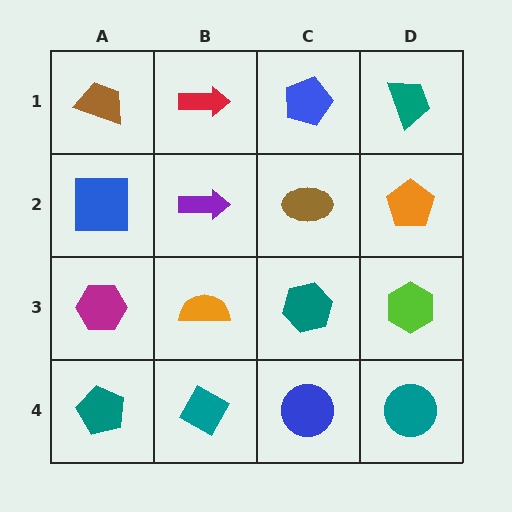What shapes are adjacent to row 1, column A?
A blue square (row 2, column A), a red arrow (row 1, column B).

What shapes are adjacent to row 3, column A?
A blue square (row 2, column A), a teal pentagon (row 4, column A), an orange semicircle (row 3, column B).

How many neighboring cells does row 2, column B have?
4.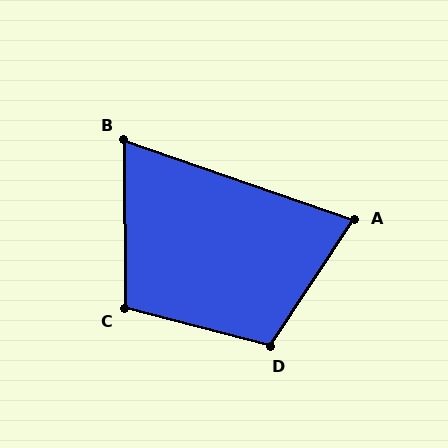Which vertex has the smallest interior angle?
B, at approximately 71 degrees.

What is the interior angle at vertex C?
Approximately 105 degrees (obtuse).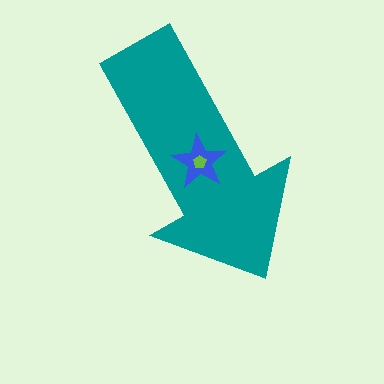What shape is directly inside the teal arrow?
The blue star.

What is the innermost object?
The lime pentagon.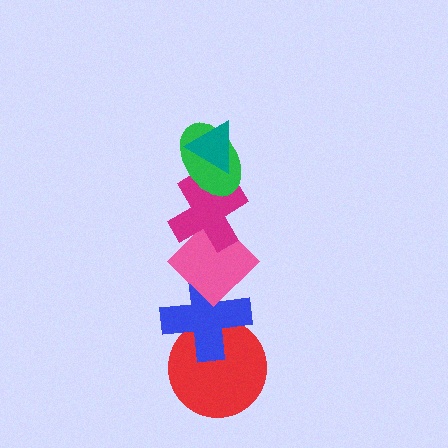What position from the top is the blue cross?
The blue cross is 5th from the top.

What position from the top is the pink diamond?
The pink diamond is 4th from the top.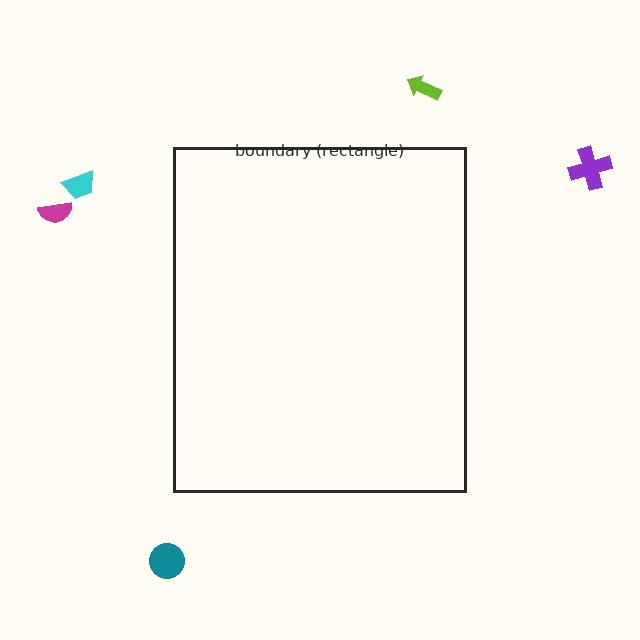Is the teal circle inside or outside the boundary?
Outside.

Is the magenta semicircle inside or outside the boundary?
Outside.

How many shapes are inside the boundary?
0 inside, 5 outside.